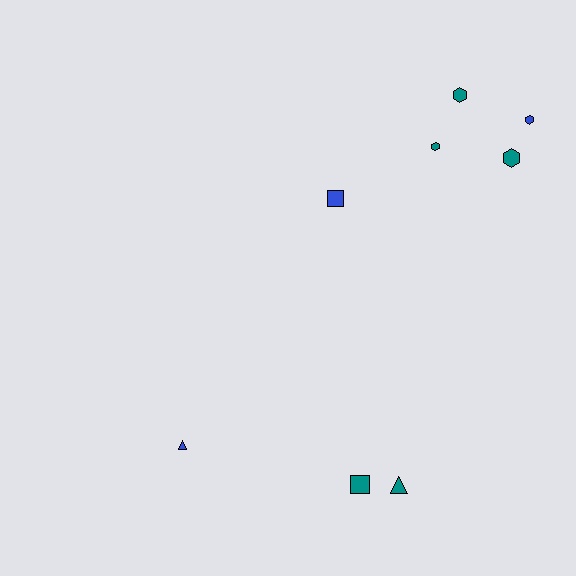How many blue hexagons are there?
There is 1 blue hexagon.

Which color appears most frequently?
Teal, with 5 objects.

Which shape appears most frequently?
Hexagon, with 4 objects.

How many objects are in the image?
There are 8 objects.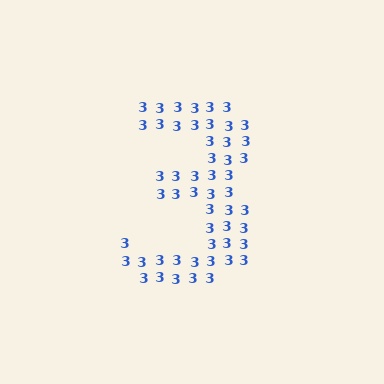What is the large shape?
The large shape is the digit 3.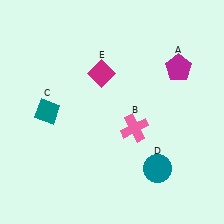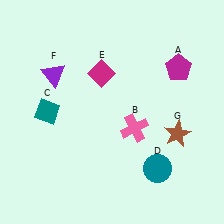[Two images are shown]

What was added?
A purple triangle (F), a brown star (G) were added in Image 2.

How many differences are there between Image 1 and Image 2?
There are 2 differences between the two images.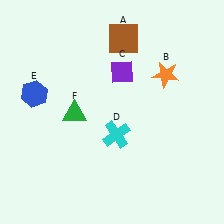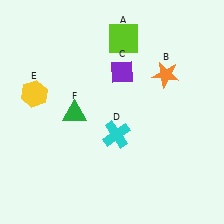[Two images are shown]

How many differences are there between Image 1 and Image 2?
There are 2 differences between the two images.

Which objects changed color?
A changed from brown to lime. E changed from blue to yellow.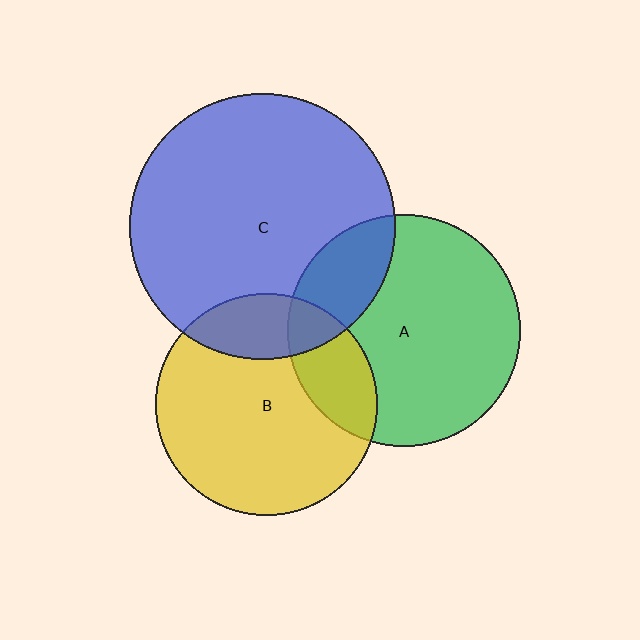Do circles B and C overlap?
Yes.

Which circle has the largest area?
Circle C (blue).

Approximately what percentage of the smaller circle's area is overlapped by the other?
Approximately 20%.